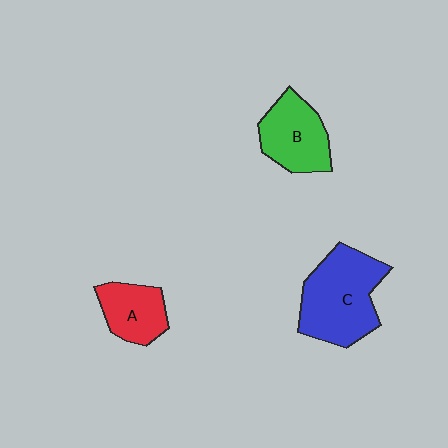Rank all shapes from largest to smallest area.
From largest to smallest: C (blue), B (green), A (red).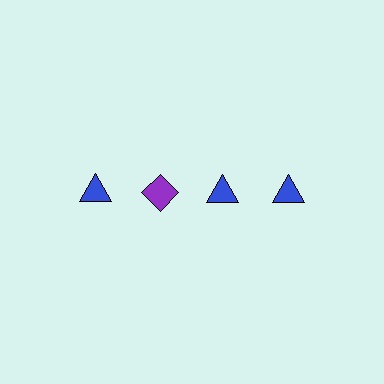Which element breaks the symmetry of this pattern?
The purple diamond in the top row, second from left column breaks the symmetry. All other shapes are blue triangles.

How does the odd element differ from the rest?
It differs in both color (purple instead of blue) and shape (diamond instead of triangle).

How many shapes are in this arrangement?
There are 4 shapes arranged in a grid pattern.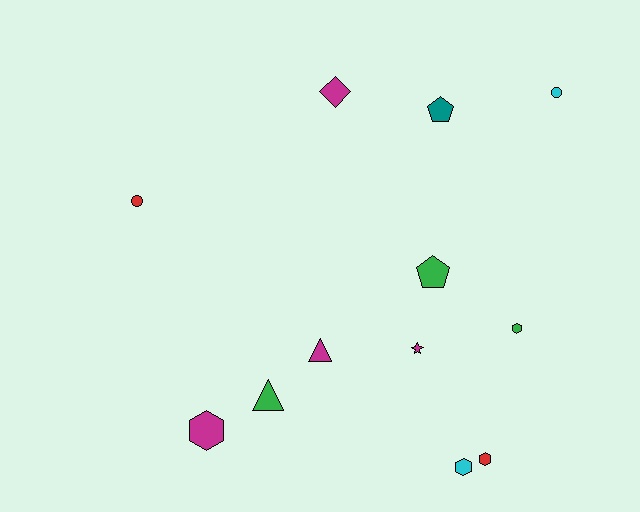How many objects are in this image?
There are 12 objects.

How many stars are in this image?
There is 1 star.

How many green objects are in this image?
There are 3 green objects.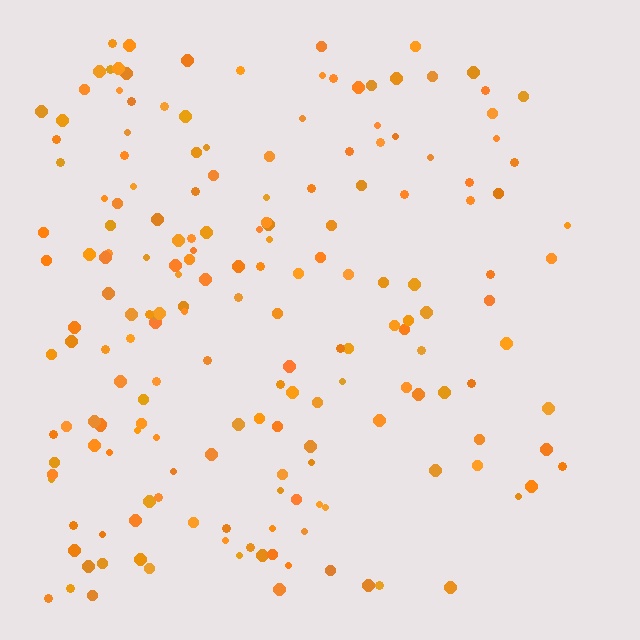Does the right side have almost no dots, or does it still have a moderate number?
Still a moderate number, just noticeably fewer than the left.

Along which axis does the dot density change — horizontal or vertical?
Horizontal.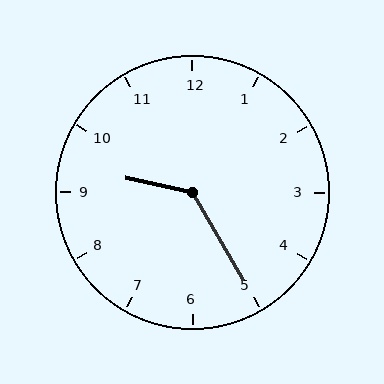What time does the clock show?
9:25.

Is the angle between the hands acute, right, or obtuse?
It is obtuse.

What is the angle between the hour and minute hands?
Approximately 132 degrees.